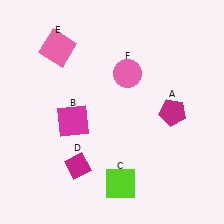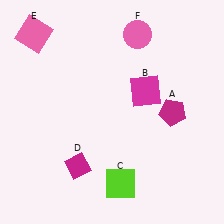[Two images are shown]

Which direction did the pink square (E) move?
The pink square (E) moved left.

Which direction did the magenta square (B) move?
The magenta square (B) moved right.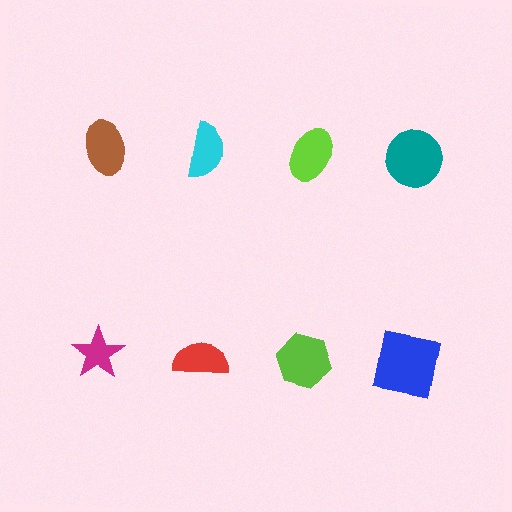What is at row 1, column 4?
A teal circle.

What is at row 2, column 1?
A magenta star.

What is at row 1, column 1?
A brown ellipse.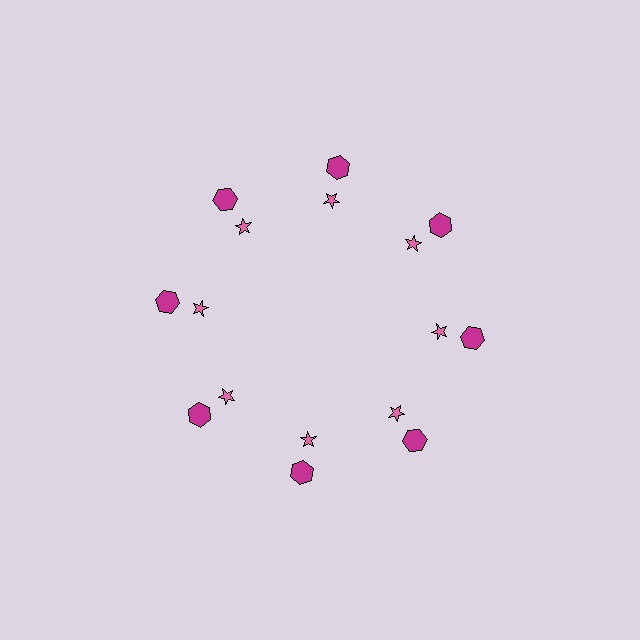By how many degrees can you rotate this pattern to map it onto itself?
The pattern maps onto itself every 45 degrees of rotation.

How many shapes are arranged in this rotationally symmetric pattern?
There are 16 shapes, arranged in 8 groups of 2.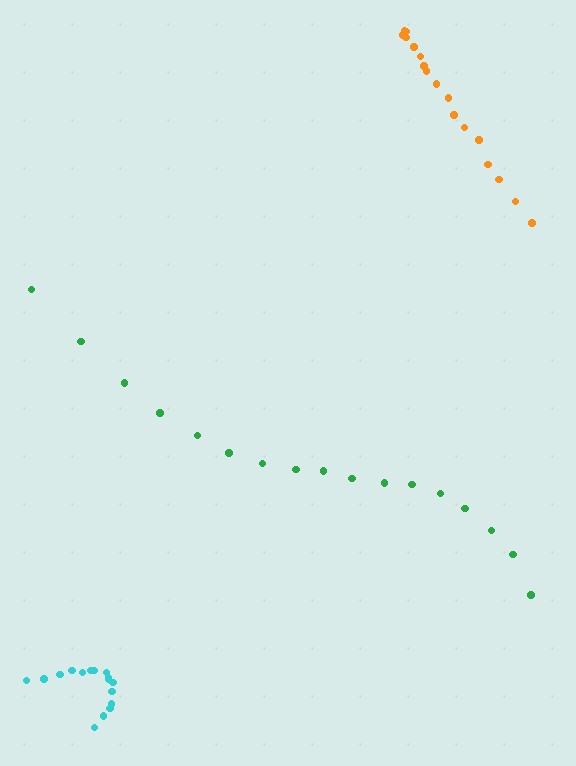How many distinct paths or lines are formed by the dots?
There are 3 distinct paths.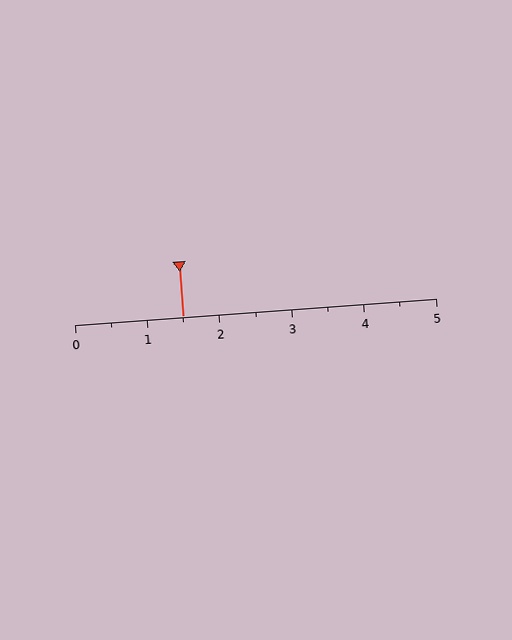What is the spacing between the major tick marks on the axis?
The major ticks are spaced 1 apart.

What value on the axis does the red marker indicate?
The marker indicates approximately 1.5.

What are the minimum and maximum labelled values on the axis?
The axis runs from 0 to 5.